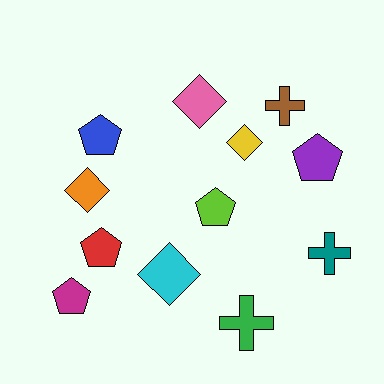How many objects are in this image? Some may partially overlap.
There are 12 objects.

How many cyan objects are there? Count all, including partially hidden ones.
There is 1 cyan object.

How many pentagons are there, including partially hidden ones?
There are 5 pentagons.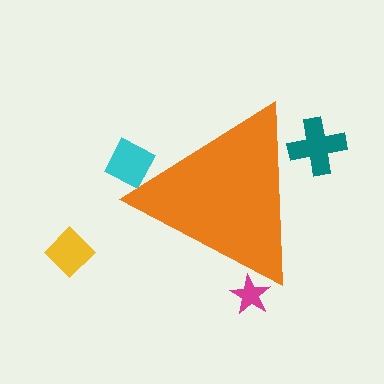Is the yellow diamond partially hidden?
No, the yellow diamond is fully visible.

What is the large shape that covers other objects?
An orange triangle.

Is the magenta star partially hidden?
Yes, the magenta star is partially hidden behind the orange triangle.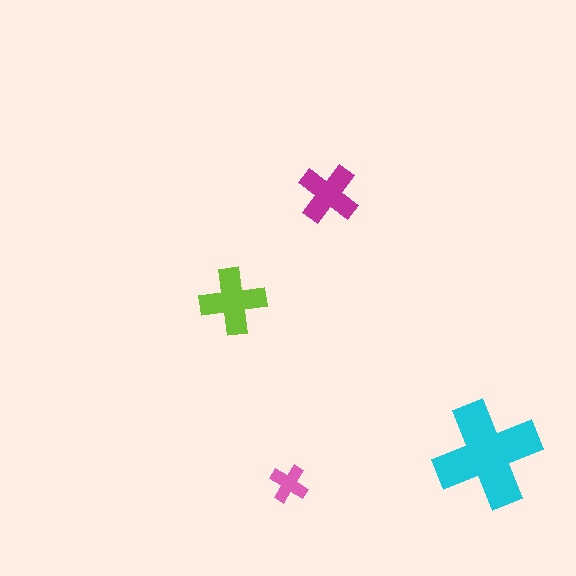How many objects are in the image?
There are 4 objects in the image.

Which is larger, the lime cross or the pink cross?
The lime one.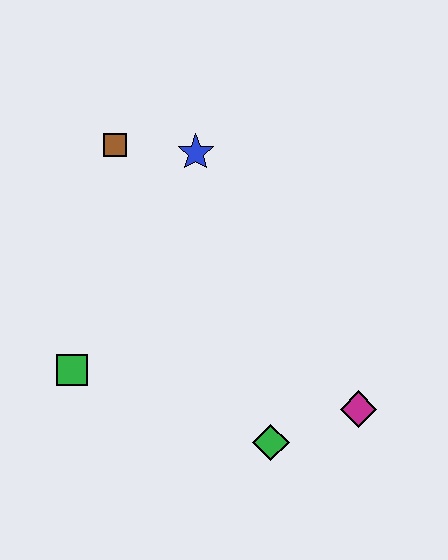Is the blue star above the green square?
Yes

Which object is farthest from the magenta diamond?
The brown square is farthest from the magenta diamond.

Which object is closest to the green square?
The green diamond is closest to the green square.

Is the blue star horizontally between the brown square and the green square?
No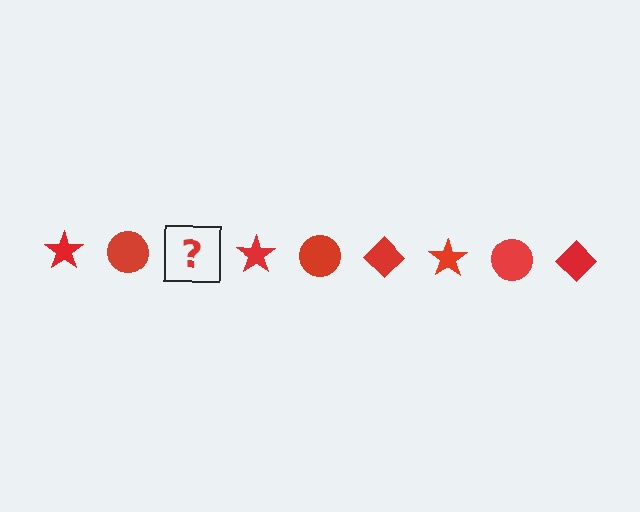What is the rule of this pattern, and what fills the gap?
The rule is that the pattern cycles through star, circle, diamond shapes in red. The gap should be filled with a red diamond.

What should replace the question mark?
The question mark should be replaced with a red diamond.